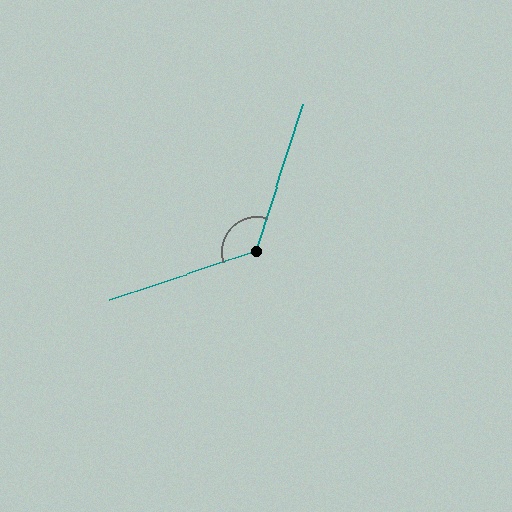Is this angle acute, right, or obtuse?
It is obtuse.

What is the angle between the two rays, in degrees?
Approximately 126 degrees.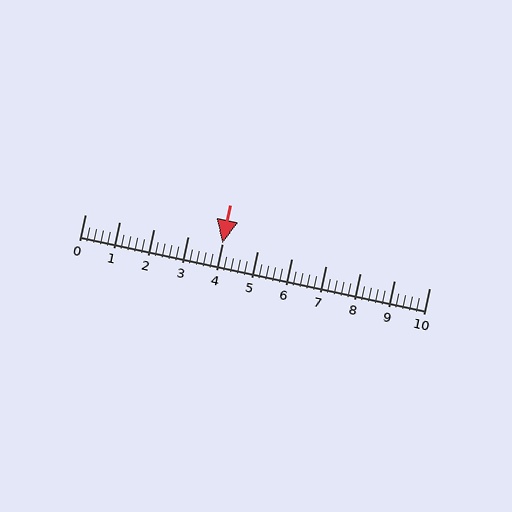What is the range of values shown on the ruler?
The ruler shows values from 0 to 10.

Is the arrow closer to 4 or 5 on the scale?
The arrow is closer to 4.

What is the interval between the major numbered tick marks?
The major tick marks are spaced 1 units apart.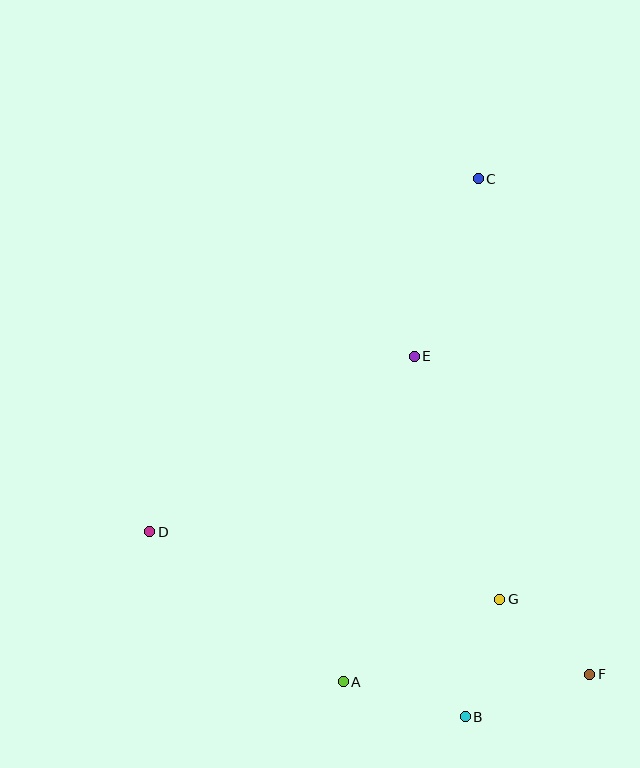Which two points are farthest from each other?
Points B and C are farthest from each other.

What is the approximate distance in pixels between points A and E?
The distance between A and E is approximately 333 pixels.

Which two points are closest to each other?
Points F and G are closest to each other.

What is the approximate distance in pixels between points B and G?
The distance between B and G is approximately 123 pixels.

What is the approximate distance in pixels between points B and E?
The distance between B and E is approximately 364 pixels.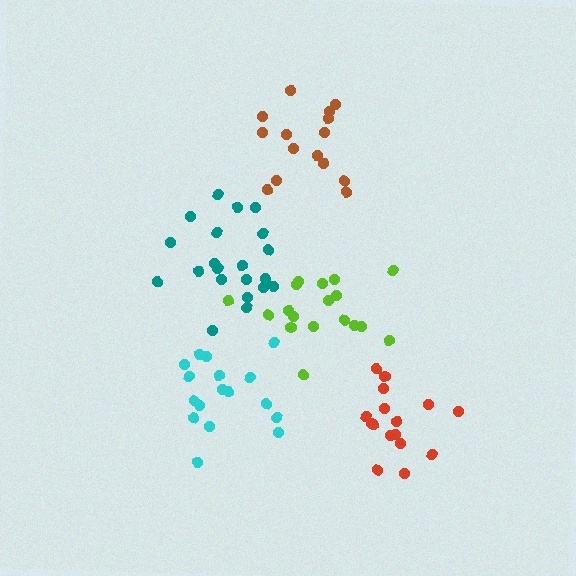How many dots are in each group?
Group 1: 16 dots, Group 2: 15 dots, Group 3: 17 dots, Group 4: 18 dots, Group 5: 21 dots (87 total).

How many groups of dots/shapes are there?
There are 5 groups.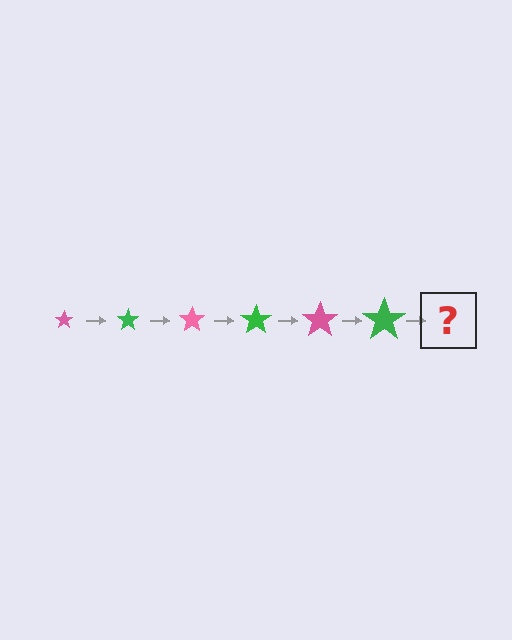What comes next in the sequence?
The next element should be a pink star, larger than the previous one.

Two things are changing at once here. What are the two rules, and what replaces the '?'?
The two rules are that the star grows larger each step and the color cycles through pink and green. The '?' should be a pink star, larger than the previous one.